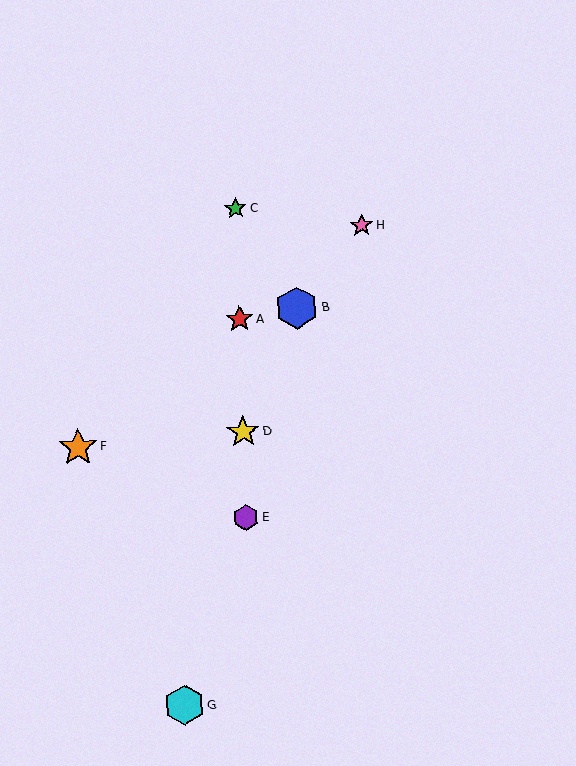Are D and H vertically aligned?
No, D is at x≈243 and H is at x≈362.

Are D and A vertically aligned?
Yes, both are at x≈243.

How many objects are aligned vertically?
4 objects (A, C, D, E) are aligned vertically.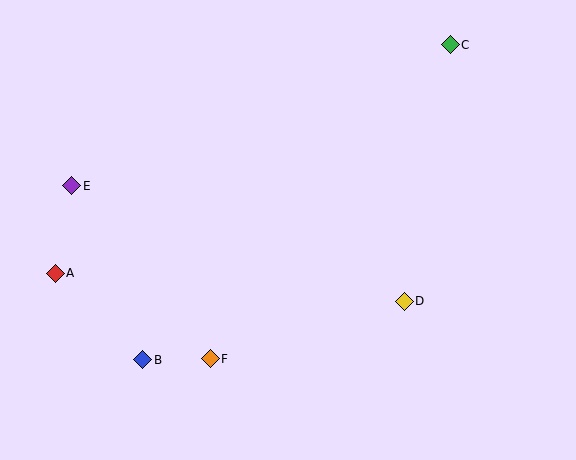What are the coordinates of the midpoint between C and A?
The midpoint between C and A is at (253, 159).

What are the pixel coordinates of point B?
Point B is at (143, 360).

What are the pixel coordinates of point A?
Point A is at (55, 273).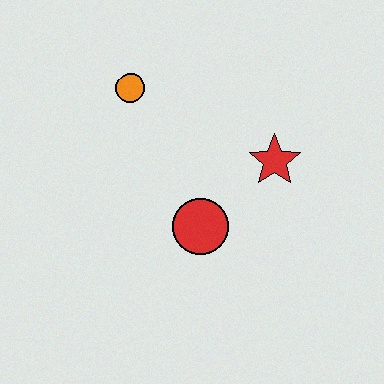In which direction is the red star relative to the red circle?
The red star is to the right of the red circle.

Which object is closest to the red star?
The red circle is closest to the red star.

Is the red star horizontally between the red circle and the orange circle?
No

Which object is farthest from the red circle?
The orange circle is farthest from the red circle.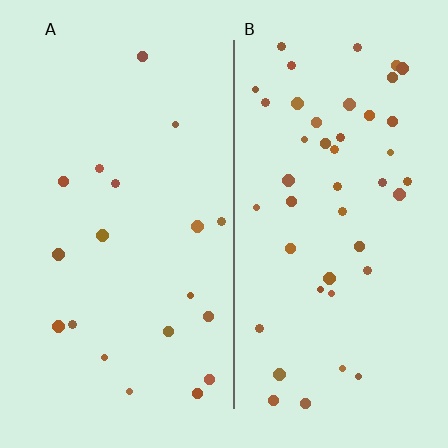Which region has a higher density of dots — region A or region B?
B (the right).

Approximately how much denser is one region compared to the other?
Approximately 2.3× — region B over region A.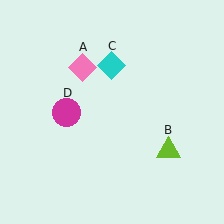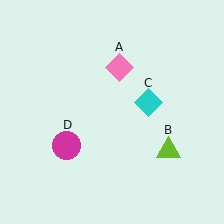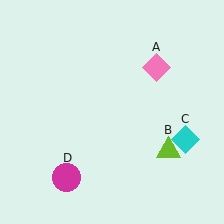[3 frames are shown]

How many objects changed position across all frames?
3 objects changed position: pink diamond (object A), cyan diamond (object C), magenta circle (object D).